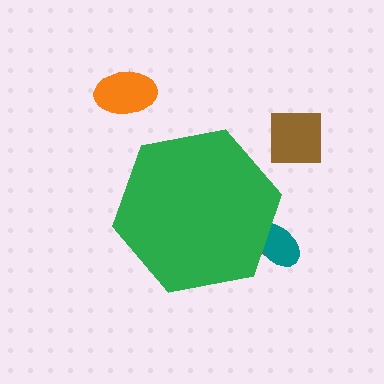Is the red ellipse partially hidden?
Yes, the red ellipse is partially hidden behind the green hexagon.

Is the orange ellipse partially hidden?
No, the orange ellipse is fully visible.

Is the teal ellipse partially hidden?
Yes, the teal ellipse is partially hidden behind the green hexagon.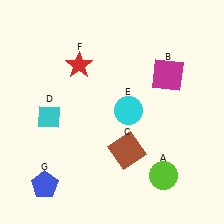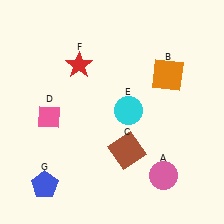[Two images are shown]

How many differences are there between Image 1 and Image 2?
There are 3 differences between the two images.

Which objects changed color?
A changed from lime to pink. B changed from magenta to orange. D changed from cyan to pink.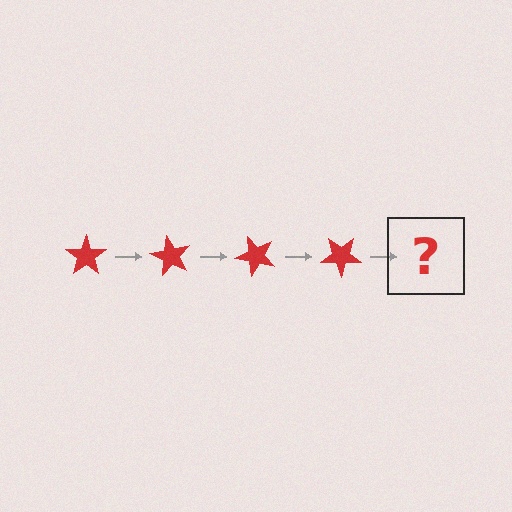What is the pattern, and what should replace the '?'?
The pattern is that the star rotates 60 degrees each step. The '?' should be a red star rotated 240 degrees.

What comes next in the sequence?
The next element should be a red star rotated 240 degrees.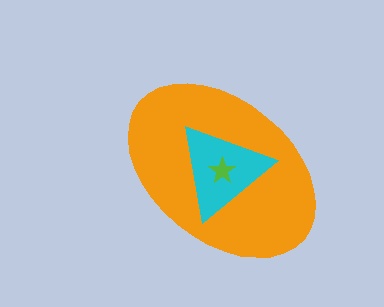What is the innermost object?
The lime star.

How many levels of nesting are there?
3.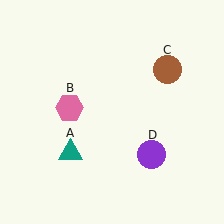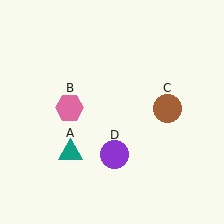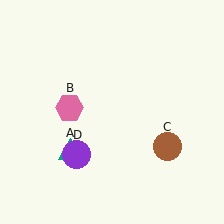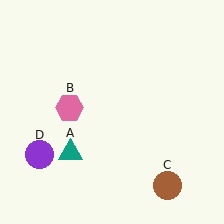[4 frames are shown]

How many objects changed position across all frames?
2 objects changed position: brown circle (object C), purple circle (object D).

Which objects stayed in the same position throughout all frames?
Teal triangle (object A) and pink hexagon (object B) remained stationary.